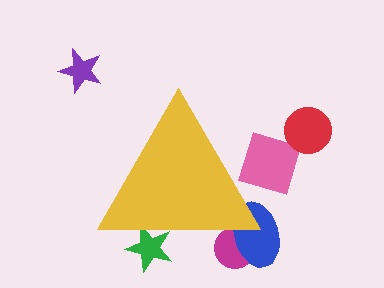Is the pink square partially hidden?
Yes, the pink square is partially hidden behind the yellow triangle.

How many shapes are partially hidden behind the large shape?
4 shapes are partially hidden.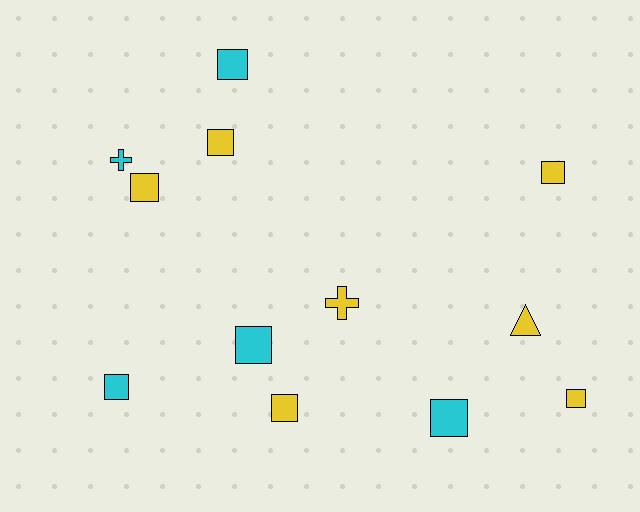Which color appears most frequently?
Yellow, with 7 objects.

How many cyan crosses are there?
There is 1 cyan cross.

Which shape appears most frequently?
Square, with 9 objects.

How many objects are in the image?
There are 12 objects.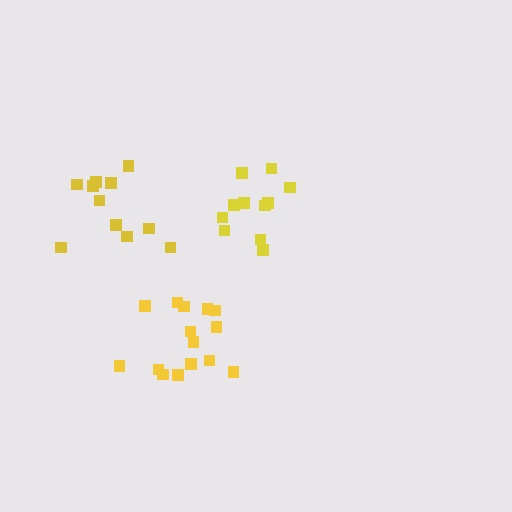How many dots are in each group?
Group 1: 11 dots, Group 2: 11 dots, Group 3: 15 dots (37 total).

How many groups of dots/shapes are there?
There are 3 groups.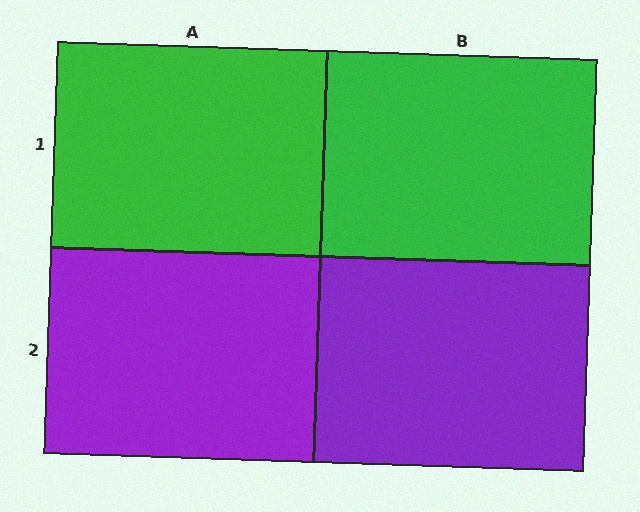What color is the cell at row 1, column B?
Green.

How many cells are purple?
2 cells are purple.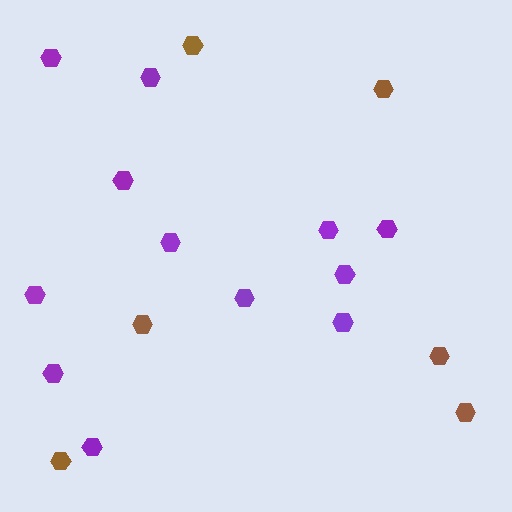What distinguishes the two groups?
There are 2 groups: one group of brown hexagons (6) and one group of purple hexagons (12).